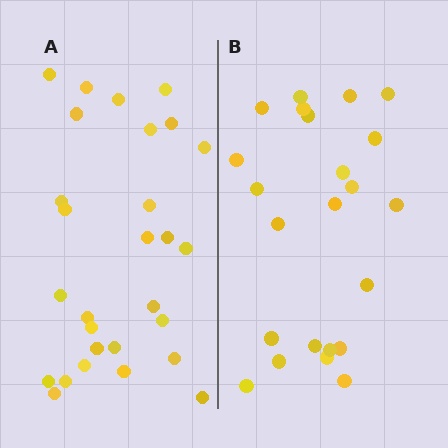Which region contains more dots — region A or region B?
Region A (the left region) has more dots.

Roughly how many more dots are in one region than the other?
Region A has about 5 more dots than region B.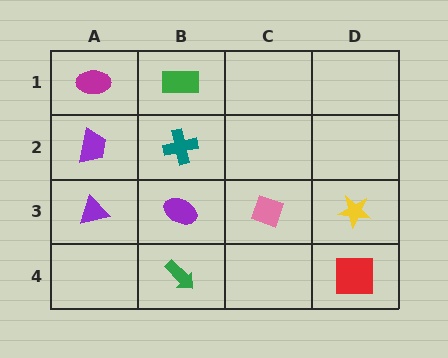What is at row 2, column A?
A purple trapezoid.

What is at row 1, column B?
A green rectangle.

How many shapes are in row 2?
2 shapes.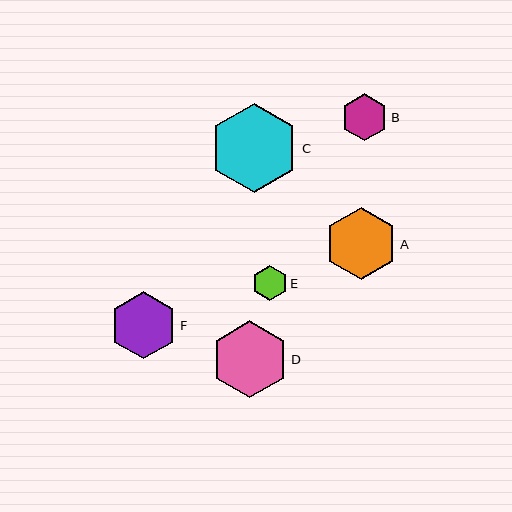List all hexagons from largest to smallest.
From largest to smallest: C, D, A, F, B, E.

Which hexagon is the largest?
Hexagon C is the largest with a size of approximately 89 pixels.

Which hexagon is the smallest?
Hexagon E is the smallest with a size of approximately 35 pixels.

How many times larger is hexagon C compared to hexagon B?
Hexagon C is approximately 1.9 times the size of hexagon B.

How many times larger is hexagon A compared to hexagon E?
Hexagon A is approximately 2.1 times the size of hexagon E.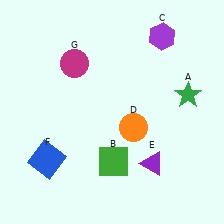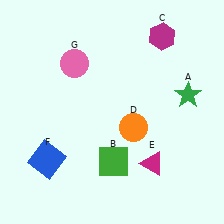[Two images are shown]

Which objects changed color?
C changed from purple to magenta. E changed from purple to magenta. G changed from magenta to pink.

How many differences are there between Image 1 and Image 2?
There are 3 differences between the two images.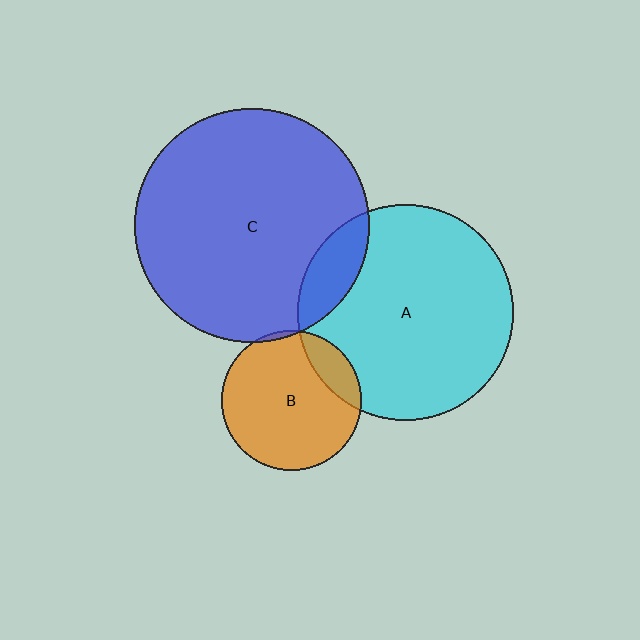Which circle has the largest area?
Circle C (blue).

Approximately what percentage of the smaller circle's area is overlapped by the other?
Approximately 5%.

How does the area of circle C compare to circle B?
Approximately 2.8 times.